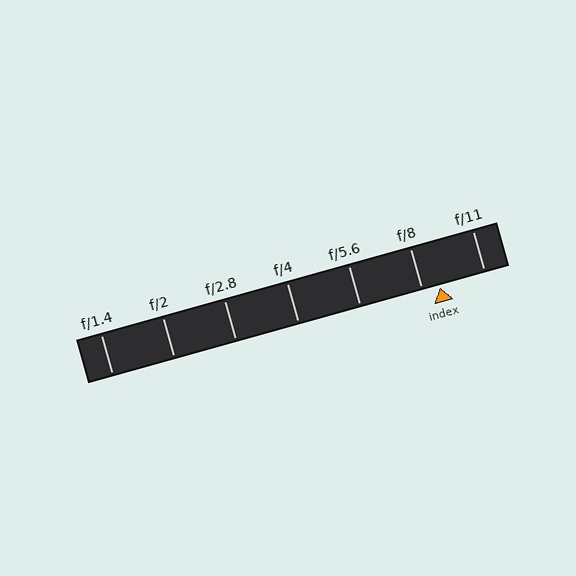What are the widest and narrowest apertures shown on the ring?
The widest aperture shown is f/1.4 and the narrowest is f/11.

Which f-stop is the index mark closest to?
The index mark is closest to f/8.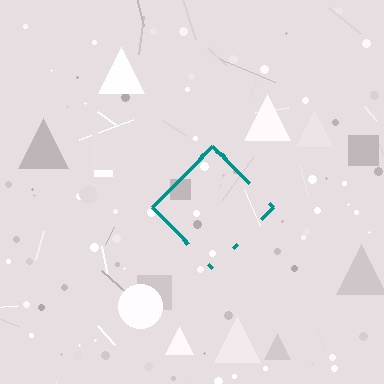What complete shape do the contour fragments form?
The contour fragments form a diamond.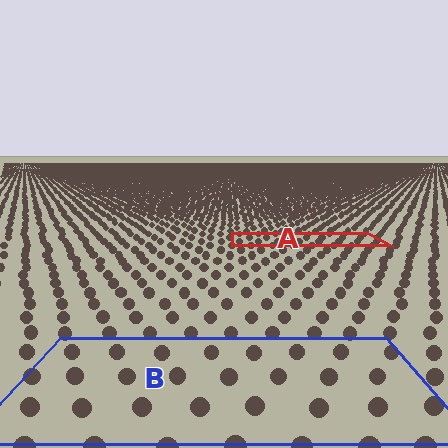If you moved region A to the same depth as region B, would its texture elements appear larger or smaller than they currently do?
They would appear larger. At a closer depth, the same texture elements are projected at a bigger on-screen size.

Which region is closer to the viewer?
Region B is closer. The texture elements there are larger and more spread out.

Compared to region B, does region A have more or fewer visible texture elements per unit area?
Region A has more texture elements per unit area — they are packed more densely because it is farther away.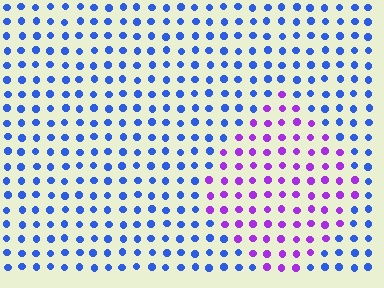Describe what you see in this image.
The image is filled with small blue elements in a uniform arrangement. A diamond-shaped region is visible where the elements are tinted to a slightly different hue, forming a subtle color boundary.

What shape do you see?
I see a diamond.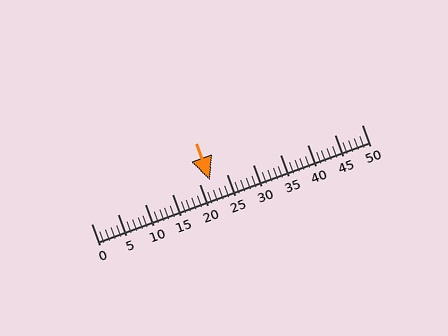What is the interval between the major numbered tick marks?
The major tick marks are spaced 5 units apart.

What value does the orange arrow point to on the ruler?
The orange arrow points to approximately 22.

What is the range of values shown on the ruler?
The ruler shows values from 0 to 50.